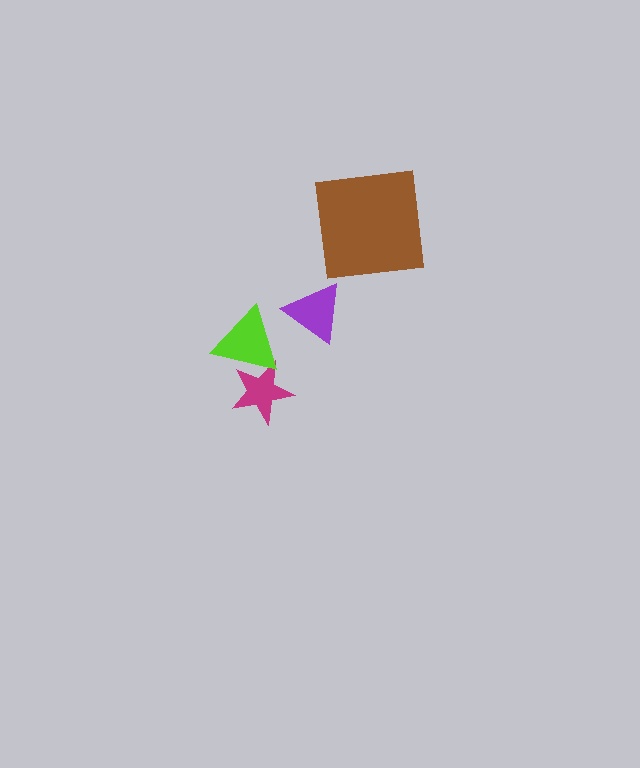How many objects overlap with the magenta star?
1 object overlaps with the magenta star.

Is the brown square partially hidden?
No, no other shape covers it.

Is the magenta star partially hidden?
Yes, it is partially covered by another shape.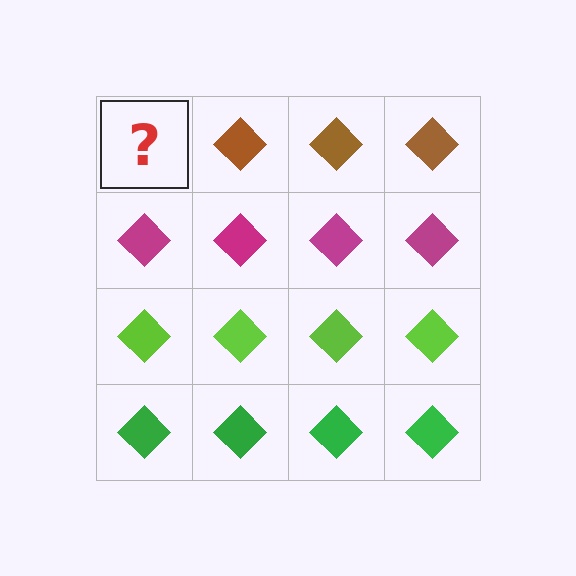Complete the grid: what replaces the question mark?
The question mark should be replaced with a brown diamond.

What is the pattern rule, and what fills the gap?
The rule is that each row has a consistent color. The gap should be filled with a brown diamond.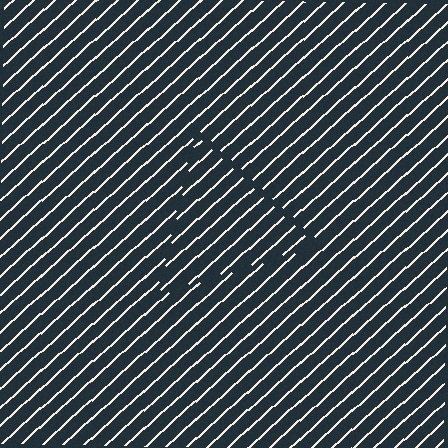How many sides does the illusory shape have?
3 sides — the line-ends trace a triangle.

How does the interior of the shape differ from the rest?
The interior of the shape contains the same grating, shifted by half a period — the contour is defined by the phase discontinuity where line-ends from the inner and outer gratings abut.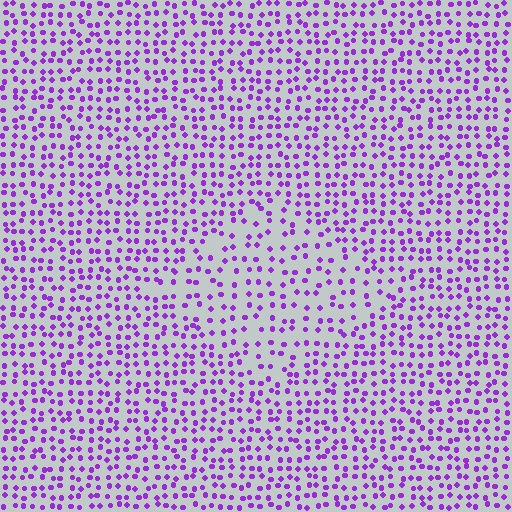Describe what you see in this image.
The image contains small purple elements arranged at two different densities. A diamond-shaped region is visible where the elements are less densely packed than the surrounding area.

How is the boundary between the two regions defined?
The boundary is defined by a change in element density (approximately 1.6x ratio). All elements are the same color, size, and shape.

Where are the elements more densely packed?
The elements are more densely packed outside the diamond boundary.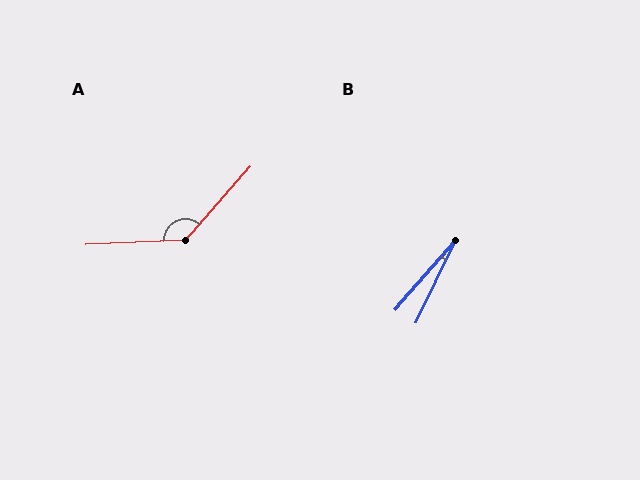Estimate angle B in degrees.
Approximately 15 degrees.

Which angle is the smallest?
B, at approximately 15 degrees.